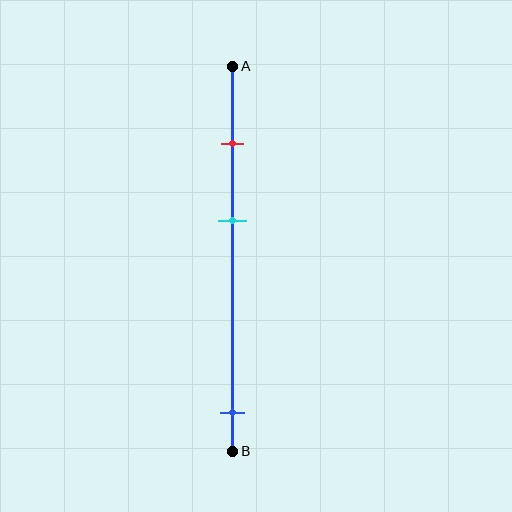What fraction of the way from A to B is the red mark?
The red mark is approximately 20% (0.2) of the way from A to B.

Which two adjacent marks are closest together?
The red and cyan marks are the closest adjacent pair.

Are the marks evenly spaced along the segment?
No, the marks are not evenly spaced.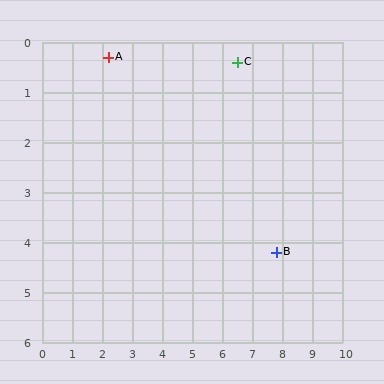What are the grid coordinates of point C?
Point C is at approximately (6.5, 0.4).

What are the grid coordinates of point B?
Point B is at approximately (7.8, 4.2).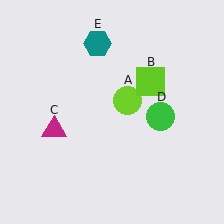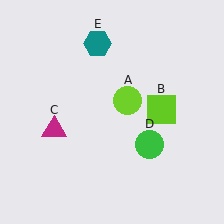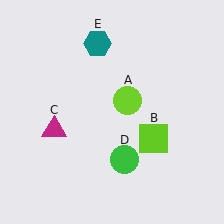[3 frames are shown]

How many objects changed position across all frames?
2 objects changed position: lime square (object B), green circle (object D).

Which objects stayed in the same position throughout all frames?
Lime circle (object A) and magenta triangle (object C) and teal hexagon (object E) remained stationary.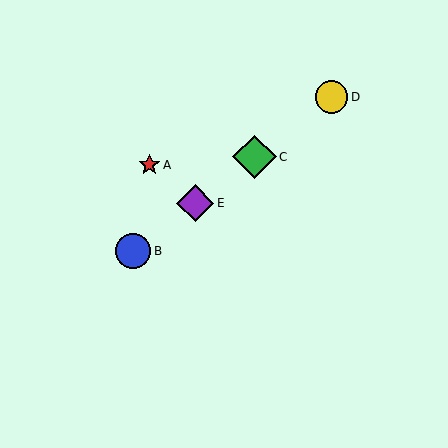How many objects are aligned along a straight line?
4 objects (B, C, D, E) are aligned along a straight line.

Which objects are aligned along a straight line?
Objects B, C, D, E are aligned along a straight line.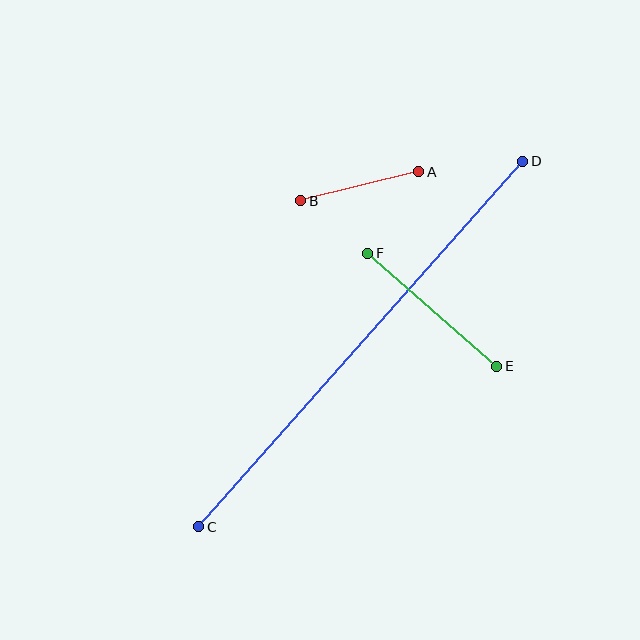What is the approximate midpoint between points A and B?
The midpoint is at approximately (360, 186) pixels.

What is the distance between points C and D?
The distance is approximately 488 pixels.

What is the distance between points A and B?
The distance is approximately 121 pixels.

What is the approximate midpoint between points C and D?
The midpoint is at approximately (361, 344) pixels.